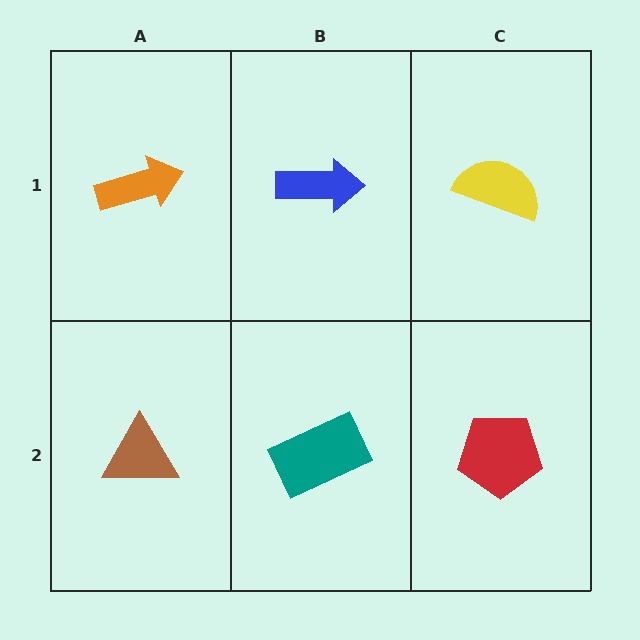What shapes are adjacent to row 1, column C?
A red pentagon (row 2, column C), a blue arrow (row 1, column B).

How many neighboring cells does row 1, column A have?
2.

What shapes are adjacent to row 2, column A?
An orange arrow (row 1, column A), a teal rectangle (row 2, column B).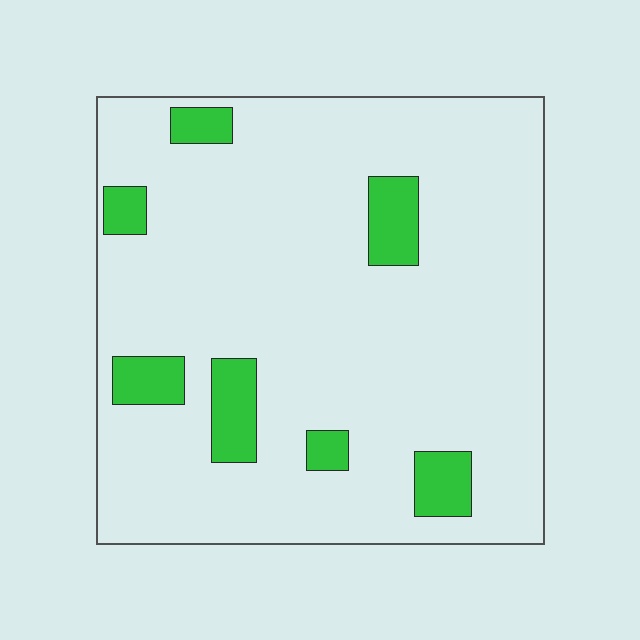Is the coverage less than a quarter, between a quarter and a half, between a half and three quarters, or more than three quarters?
Less than a quarter.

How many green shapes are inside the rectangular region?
7.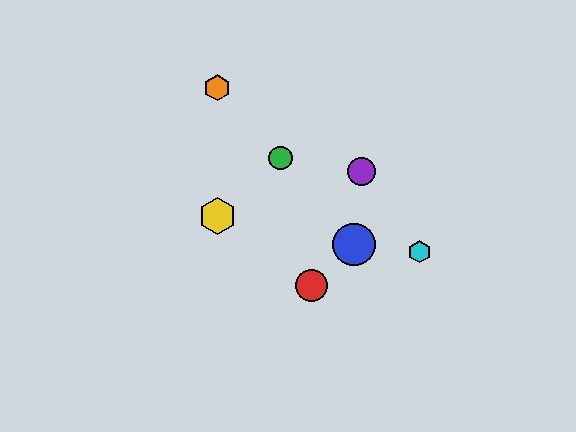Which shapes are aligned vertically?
The yellow hexagon, the orange hexagon are aligned vertically.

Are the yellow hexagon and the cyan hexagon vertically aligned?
No, the yellow hexagon is at x≈217 and the cyan hexagon is at x≈420.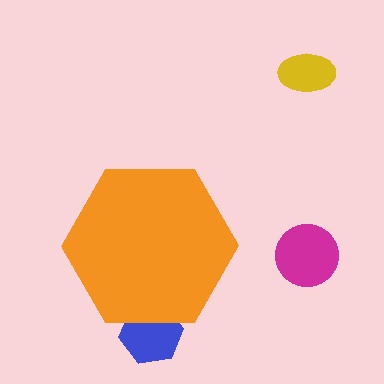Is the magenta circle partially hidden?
No, the magenta circle is fully visible.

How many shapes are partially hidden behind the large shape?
1 shape is partially hidden.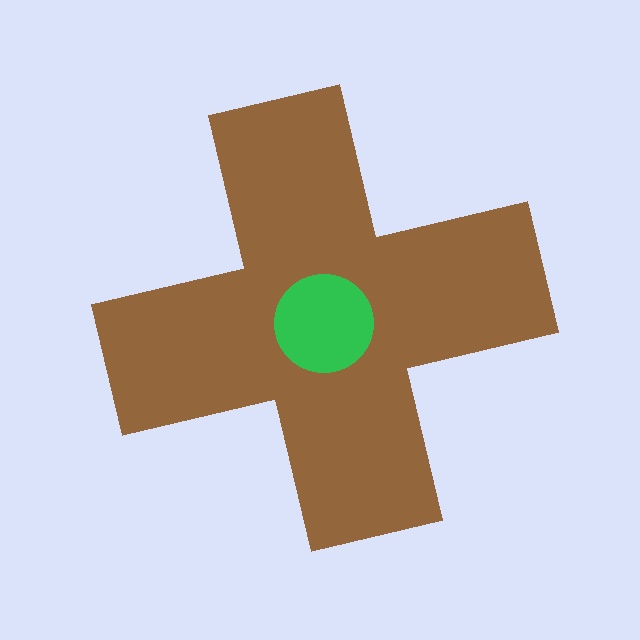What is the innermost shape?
The green circle.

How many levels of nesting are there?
2.